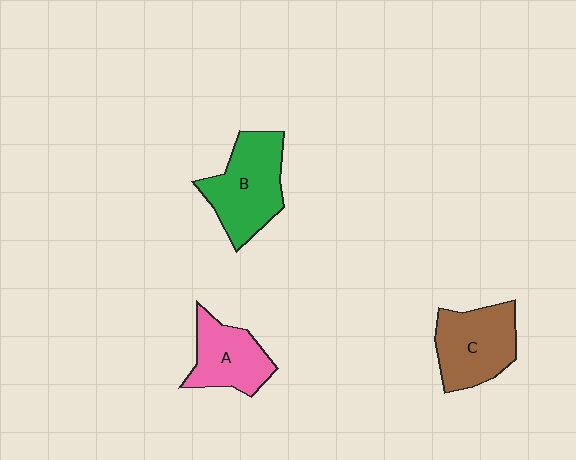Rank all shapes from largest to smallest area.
From largest to smallest: B (green), C (brown), A (pink).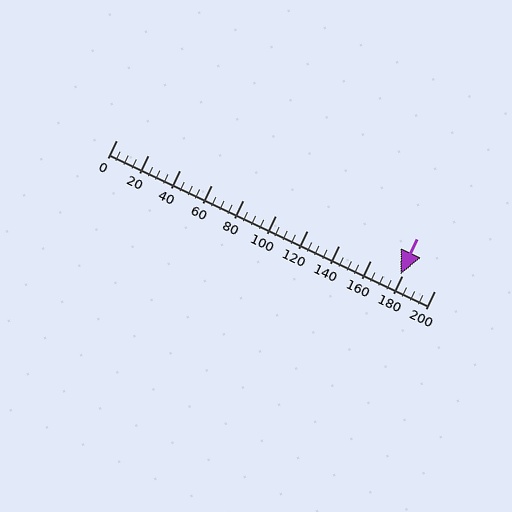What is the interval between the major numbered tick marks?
The major tick marks are spaced 20 units apart.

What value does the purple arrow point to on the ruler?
The purple arrow points to approximately 178.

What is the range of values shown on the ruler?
The ruler shows values from 0 to 200.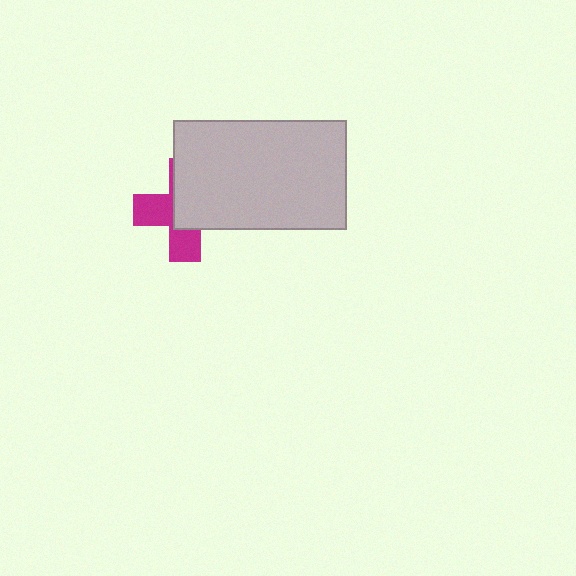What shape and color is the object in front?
The object in front is a light gray rectangle.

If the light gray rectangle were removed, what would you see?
You would see the complete magenta cross.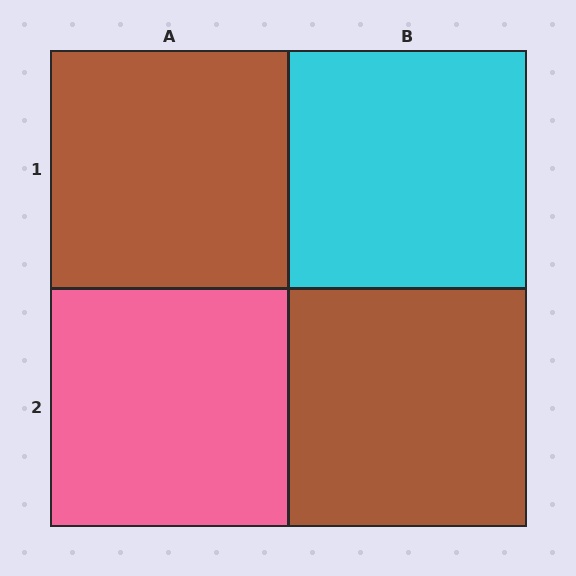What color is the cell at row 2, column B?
Brown.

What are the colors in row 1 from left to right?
Brown, cyan.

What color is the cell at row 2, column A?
Pink.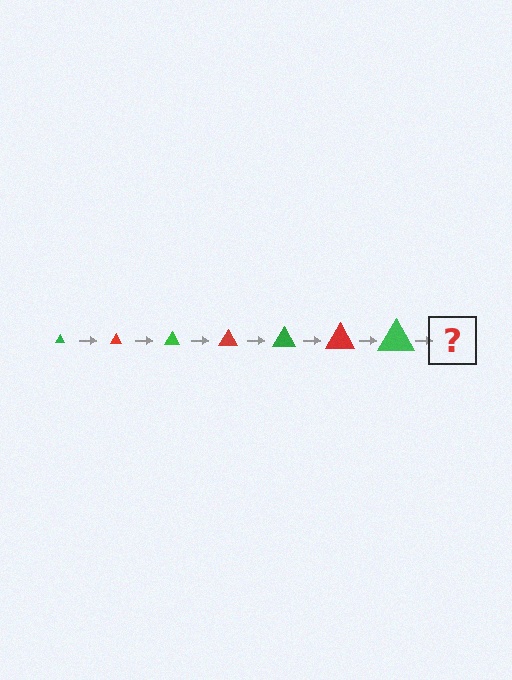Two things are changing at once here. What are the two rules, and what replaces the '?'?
The two rules are that the triangle grows larger each step and the color cycles through green and red. The '?' should be a red triangle, larger than the previous one.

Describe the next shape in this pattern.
It should be a red triangle, larger than the previous one.